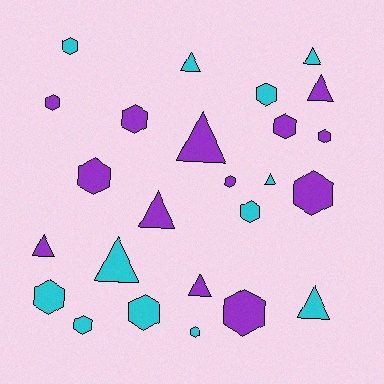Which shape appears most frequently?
Hexagon, with 15 objects.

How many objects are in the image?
There are 25 objects.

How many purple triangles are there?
There are 5 purple triangles.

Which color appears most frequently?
Purple, with 13 objects.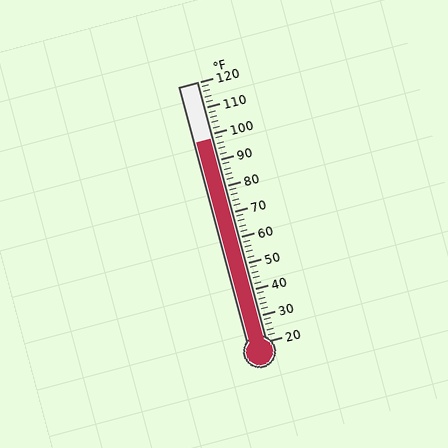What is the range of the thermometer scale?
The thermometer scale ranges from 20°F to 120°F.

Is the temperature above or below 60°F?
The temperature is above 60°F.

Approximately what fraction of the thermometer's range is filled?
The thermometer is filled to approximately 80% of its range.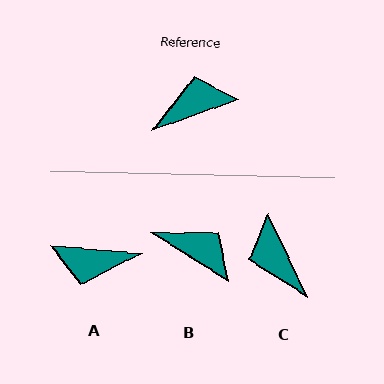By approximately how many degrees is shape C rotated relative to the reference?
Approximately 95 degrees counter-clockwise.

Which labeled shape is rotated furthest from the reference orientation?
A, about 155 degrees away.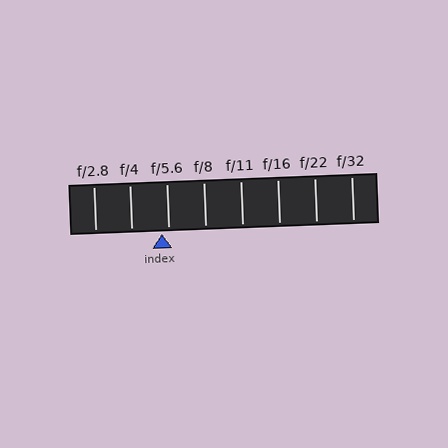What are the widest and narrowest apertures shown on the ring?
The widest aperture shown is f/2.8 and the narrowest is f/32.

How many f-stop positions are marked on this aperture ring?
There are 8 f-stop positions marked.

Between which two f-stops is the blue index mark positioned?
The index mark is between f/4 and f/5.6.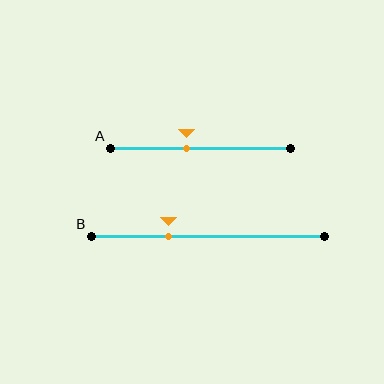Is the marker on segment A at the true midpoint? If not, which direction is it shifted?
No, the marker on segment A is shifted to the left by about 8% of the segment length.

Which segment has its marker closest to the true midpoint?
Segment A has its marker closest to the true midpoint.